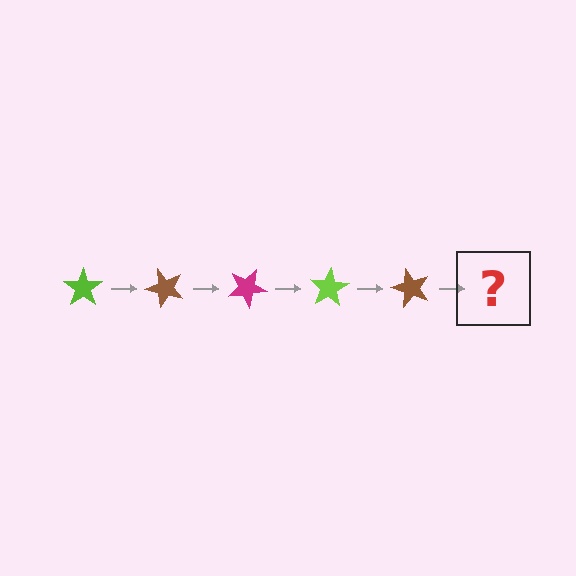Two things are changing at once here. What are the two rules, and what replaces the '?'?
The two rules are that it rotates 50 degrees each step and the color cycles through lime, brown, and magenta. The '?' should be a magenta star, rotated 250 degrees from the start.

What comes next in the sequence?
The next element should be a magenta star, rotated 250 degrees from the start.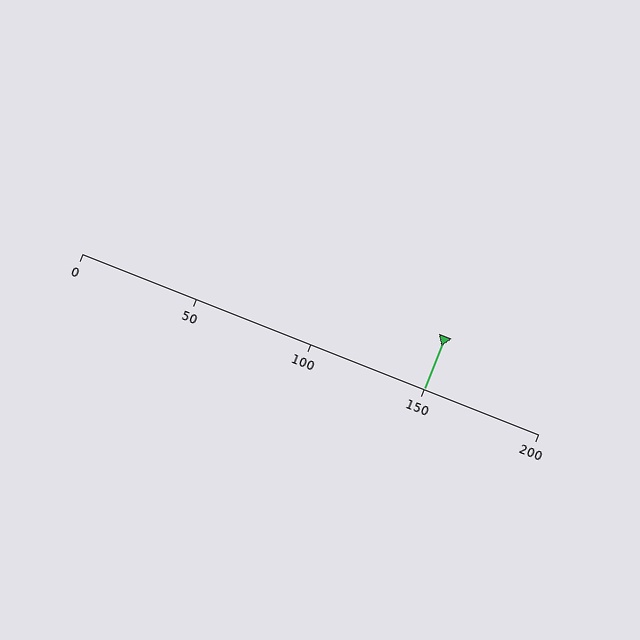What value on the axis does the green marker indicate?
The marker indicates approximately 150.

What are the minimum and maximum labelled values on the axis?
The axis runs from 0 to 200.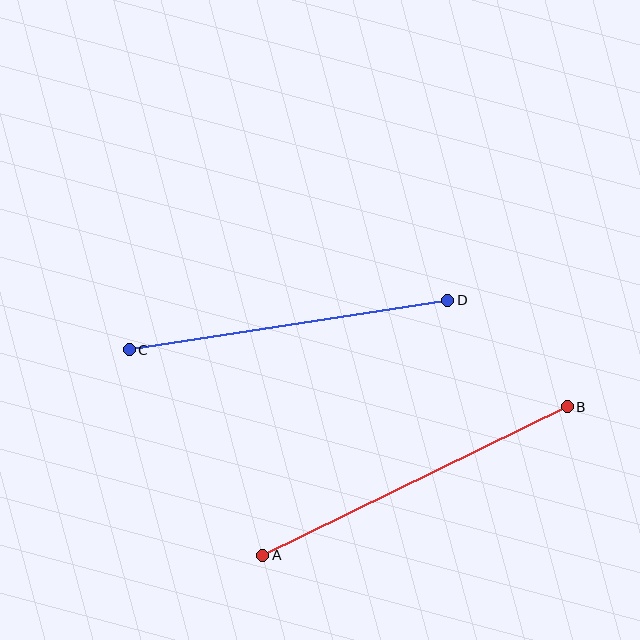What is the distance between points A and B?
The distance is approximately 339 pixels.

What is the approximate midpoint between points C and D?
The midpoint is at approximately (289, 325) pixels.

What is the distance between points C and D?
The distance is approximately 322 pixels.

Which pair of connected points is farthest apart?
Points A and B are farthest apart.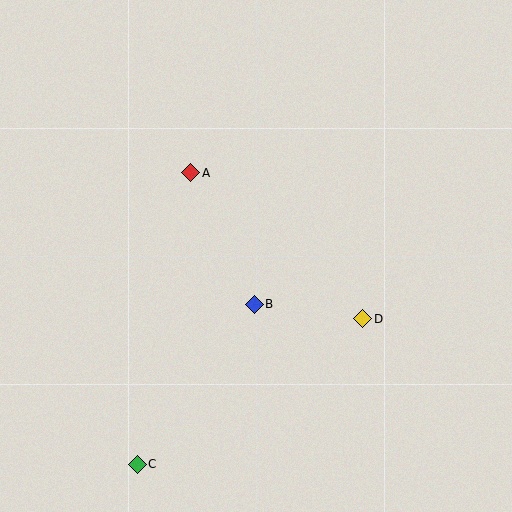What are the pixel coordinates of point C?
Point C is at (137, 464).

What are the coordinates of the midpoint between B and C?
The midpoint between B and C is at (196, 384).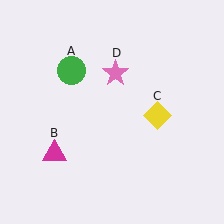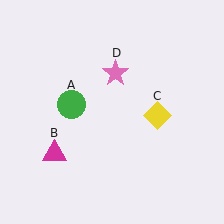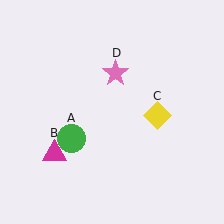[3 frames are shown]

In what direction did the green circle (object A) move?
The green circle (object A) moved down.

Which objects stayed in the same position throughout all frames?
Magenta triangle (object B) and yellow diamond (object C) and pink star (object D) remained stationary.